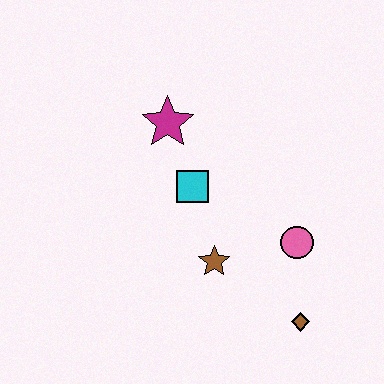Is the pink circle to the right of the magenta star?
Yes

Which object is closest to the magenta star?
The cyan square is closest to the magenta star.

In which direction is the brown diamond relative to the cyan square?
The brown diamond is below the cyan square.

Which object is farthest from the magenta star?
The brown diamond is farthest from the magenta star.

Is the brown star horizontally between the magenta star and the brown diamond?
Yes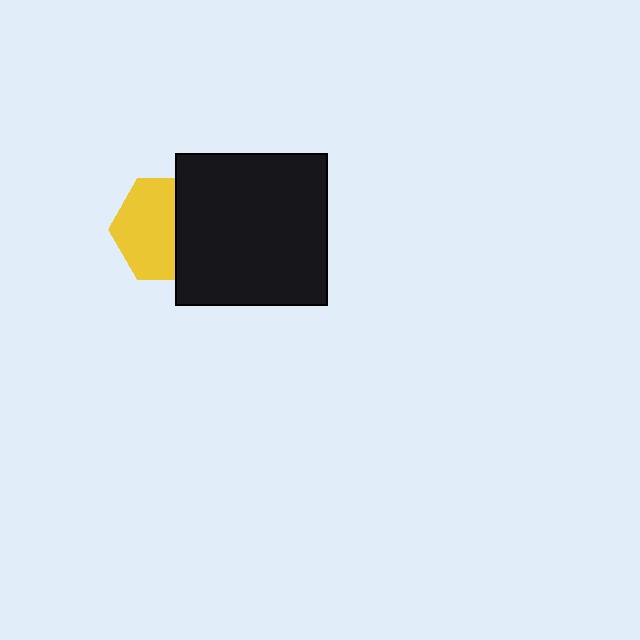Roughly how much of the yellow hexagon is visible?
About half of it is visible (roughly 60%).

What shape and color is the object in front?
The object in front is a black square.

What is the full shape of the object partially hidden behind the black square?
The partially hidden object is a yellow hexagon.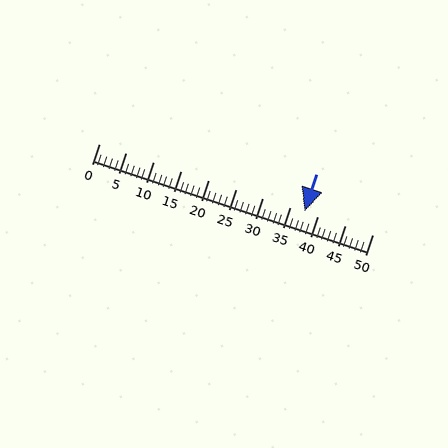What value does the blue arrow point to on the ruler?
The blue arrow points to approximately 38.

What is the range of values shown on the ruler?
The ruler shows values from 0 to 50.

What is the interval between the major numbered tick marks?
The major tick marks are spaced 5 units apart.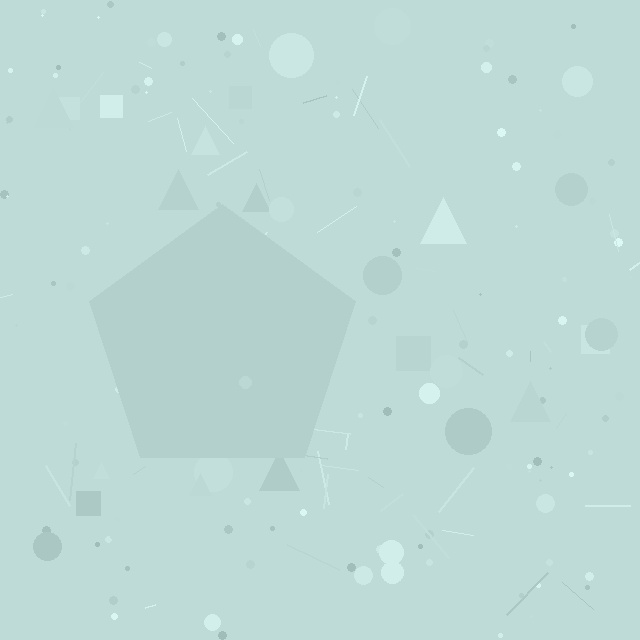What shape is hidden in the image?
A pentagon is hidden in the image.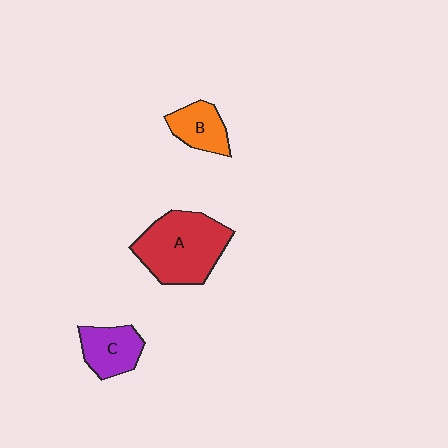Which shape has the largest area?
Shape A (red).